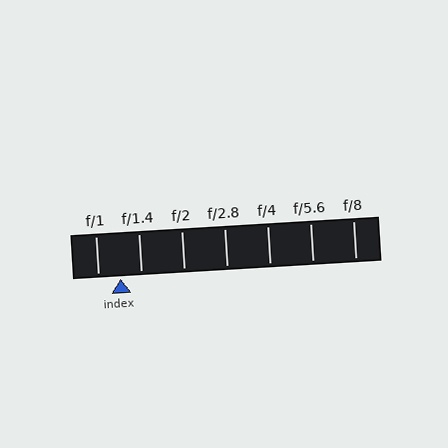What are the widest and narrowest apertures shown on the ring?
The widest aperture shown is f/1 and the narrowest is f/8.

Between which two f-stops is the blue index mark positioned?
The index mark is between f/1 and f/1.4.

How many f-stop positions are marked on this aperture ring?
There are 7 f-stop positions marked.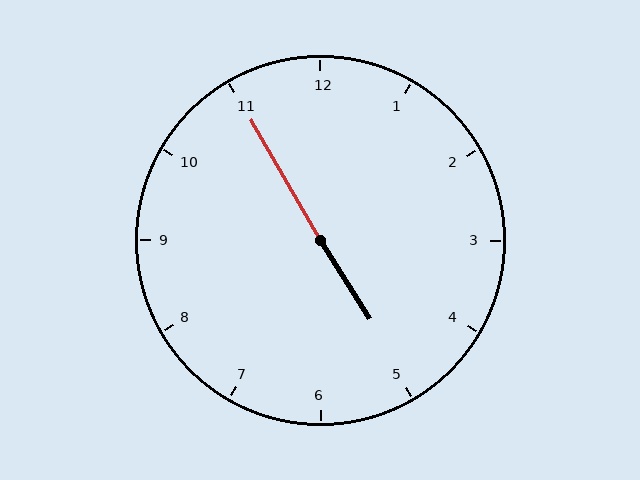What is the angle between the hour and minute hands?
Approximately 178 degrees.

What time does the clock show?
4:55.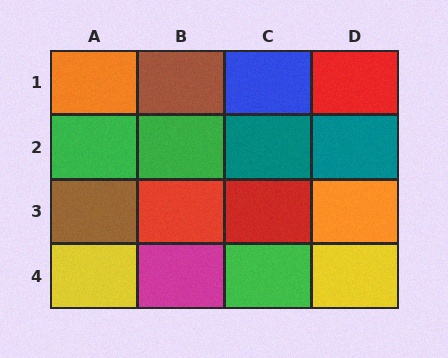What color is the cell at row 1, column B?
Brown.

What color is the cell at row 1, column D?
Red.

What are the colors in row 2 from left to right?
Green, green, teal, teal.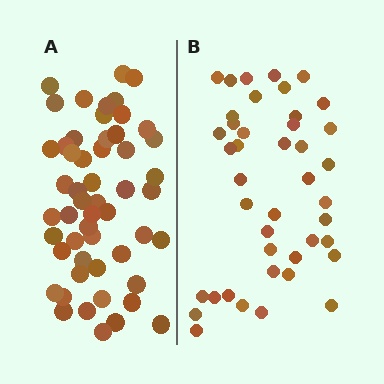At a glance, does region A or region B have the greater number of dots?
Region A (the left region) has more dots.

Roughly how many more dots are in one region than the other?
Region A has roughly 12 or so more dots than region B.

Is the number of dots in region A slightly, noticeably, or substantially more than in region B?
Region A has noticeably more, but not dramatically so. The ratio is roughly 1.3 to 1.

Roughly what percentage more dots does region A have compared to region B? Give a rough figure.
About 25% more.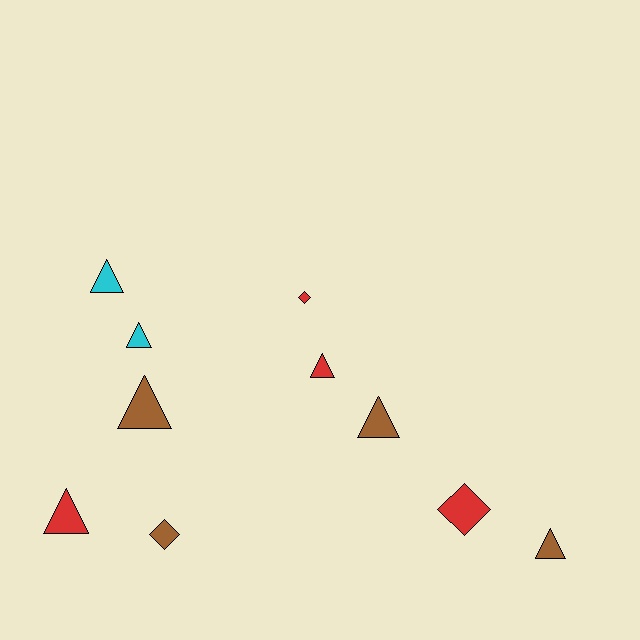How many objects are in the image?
There are 10 objects.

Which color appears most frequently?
Red, with 4 objects.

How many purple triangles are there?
There are no purple triangles.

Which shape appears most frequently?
Triangle, with 7 objects.